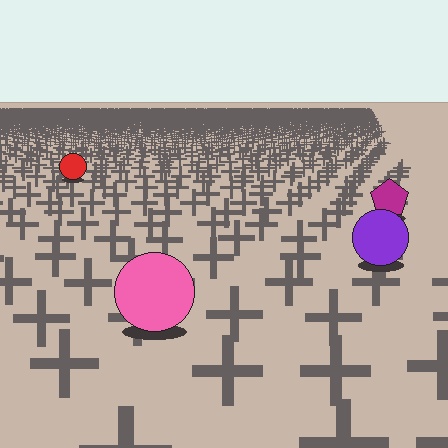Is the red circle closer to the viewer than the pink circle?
No. The pink circle is closer — you can tell from the texture gradient: the ground texture is coarser near it.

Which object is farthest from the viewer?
The red circle is farthest from the viewer. It appears smaller and the ground texture around it is denser.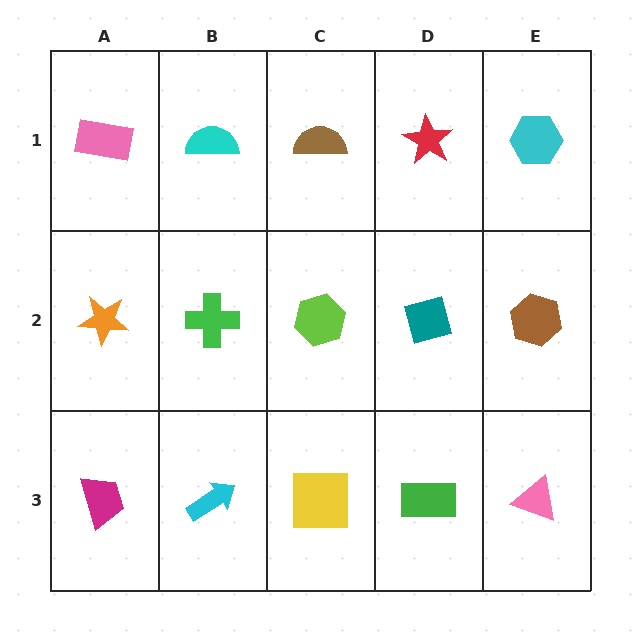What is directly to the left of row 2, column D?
A lime hexagon.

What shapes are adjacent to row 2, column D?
A red star (row 1, column D), a green rectangle (row 3, column D), a lime hexagon (row 2, column C), a brown hexagon (row 2, column E).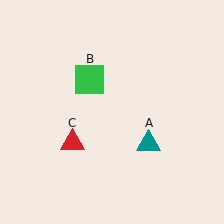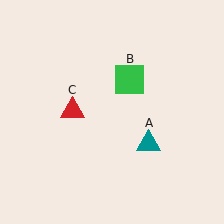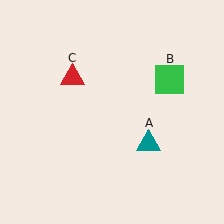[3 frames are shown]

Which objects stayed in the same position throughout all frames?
Teal triangle (object A) remained stationary.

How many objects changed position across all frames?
2 objects changed position: green square (object B), red triangle (object C).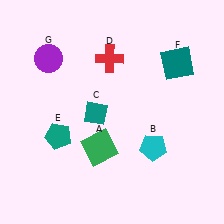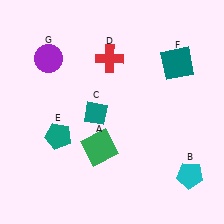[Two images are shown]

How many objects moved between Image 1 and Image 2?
1 object moved between the two images.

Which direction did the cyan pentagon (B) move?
The cyan pentagon (B) moved right.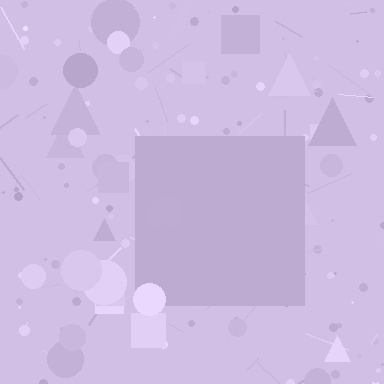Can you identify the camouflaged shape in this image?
The camouflaged shape is a square.